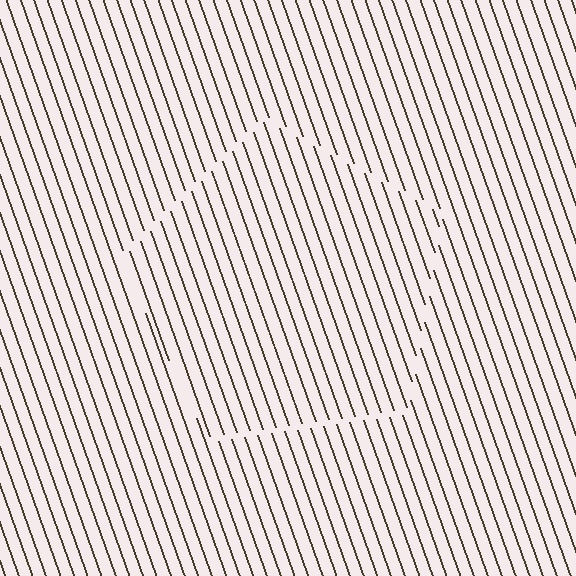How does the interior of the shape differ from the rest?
The interior of the shape contains the same grating, shifted by half a period — the contour is defined by the phase discontinuity where line-ends from the inner and outer gratings abut.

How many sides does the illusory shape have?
5 sides — the line-ends trace a pentagon.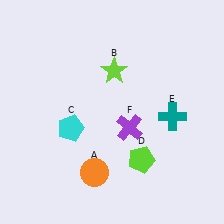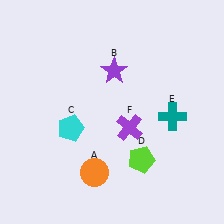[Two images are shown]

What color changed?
The star (B) changed from lime in Image 1 to purple in Image 2.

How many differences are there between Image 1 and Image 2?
There is 1 difference between the two images.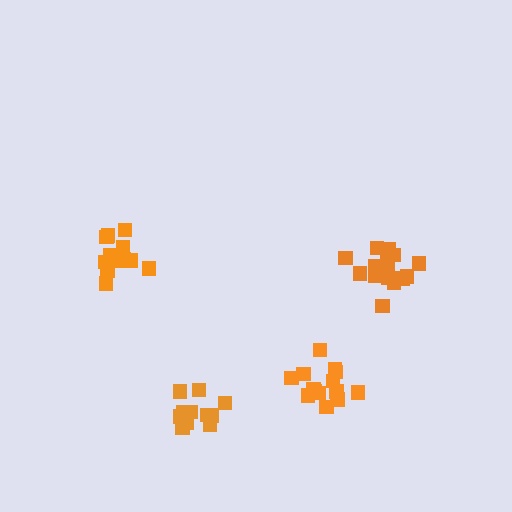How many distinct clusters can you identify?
There are 4 distinct clusters.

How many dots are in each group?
Group 1: 15 dots, Group 2: 12 dots, Group 3: 14 dots, Group 4: 12 dots (53 total).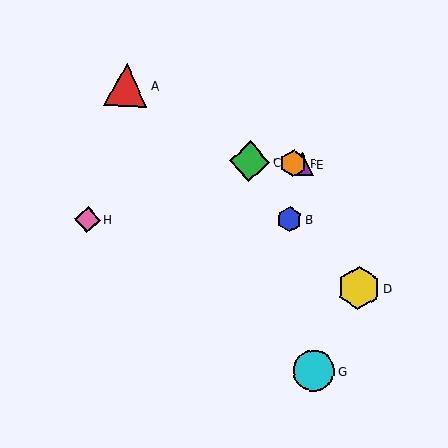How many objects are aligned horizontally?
3 objects (C, E, F) are aligned horizontally.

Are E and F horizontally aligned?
Yes, both are at y≈164.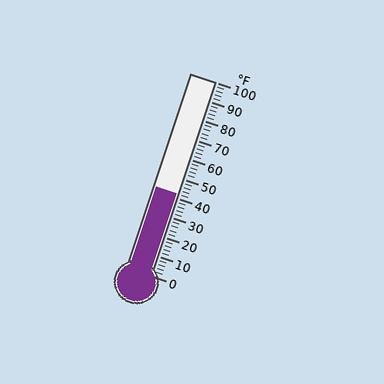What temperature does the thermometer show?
The thermometer shows approximately 42°F.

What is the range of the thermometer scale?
The thermometer scale ranges from 0°F to 100°F.